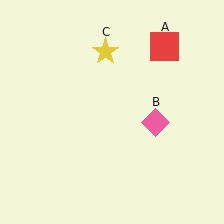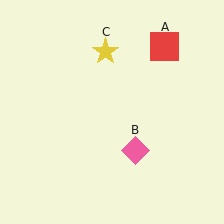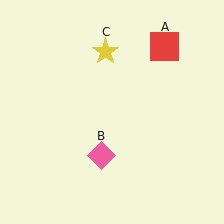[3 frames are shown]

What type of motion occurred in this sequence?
The pink diamond (object B) rotated clockwise around the center of the scene.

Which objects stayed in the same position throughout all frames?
Red square (object A) and yellow star (object C) remained stationary.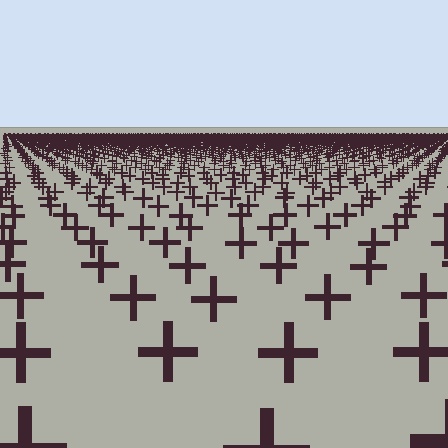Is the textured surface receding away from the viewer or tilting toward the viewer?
The surface is receding away from the viewer. Texture elements get smaller and denser toward the top.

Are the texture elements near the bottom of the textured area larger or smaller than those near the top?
Larger. Near the bottom, elements are closer to the viewer and appear at a bigger on-screen size.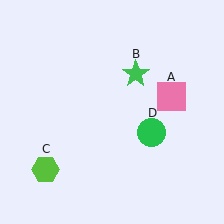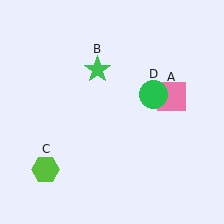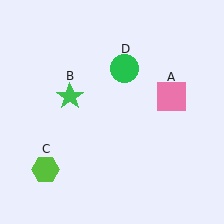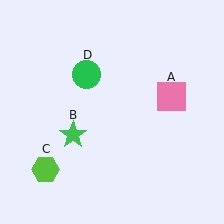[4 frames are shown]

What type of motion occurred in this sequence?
The green star (object B), green circle (object D) rotated counterclockwise around the center of the scene.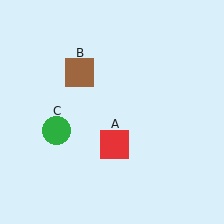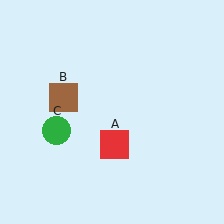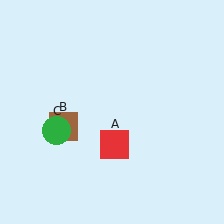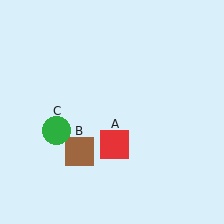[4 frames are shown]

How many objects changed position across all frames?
1 object changed position: brown square (object B).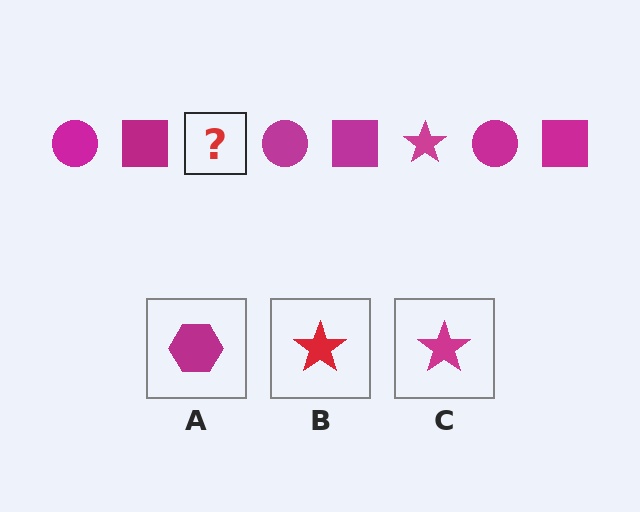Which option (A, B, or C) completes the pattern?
C.